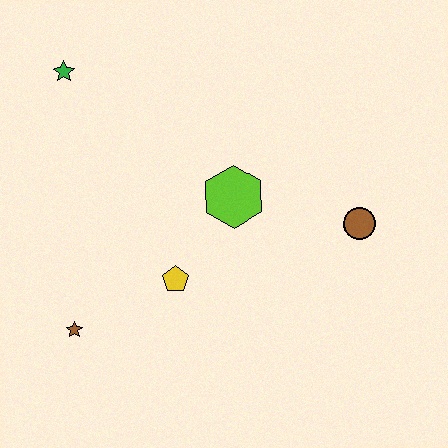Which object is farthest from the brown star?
The brown circle is farthest from the brown star.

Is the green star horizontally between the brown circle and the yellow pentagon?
No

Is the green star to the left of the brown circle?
Yes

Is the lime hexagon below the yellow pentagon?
No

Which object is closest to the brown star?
The yellow pentagon is closest to the brown star.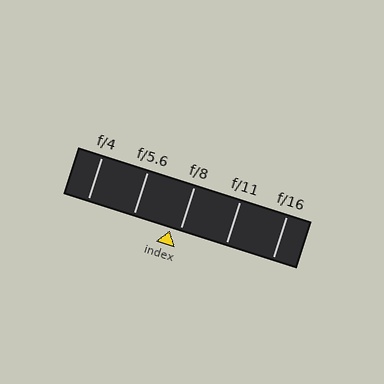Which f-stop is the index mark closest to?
The index mark is closest to f/8.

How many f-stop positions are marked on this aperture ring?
There are 5 f-stop positions marked.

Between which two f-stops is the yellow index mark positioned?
The index mark is between f/5.6 and f/8.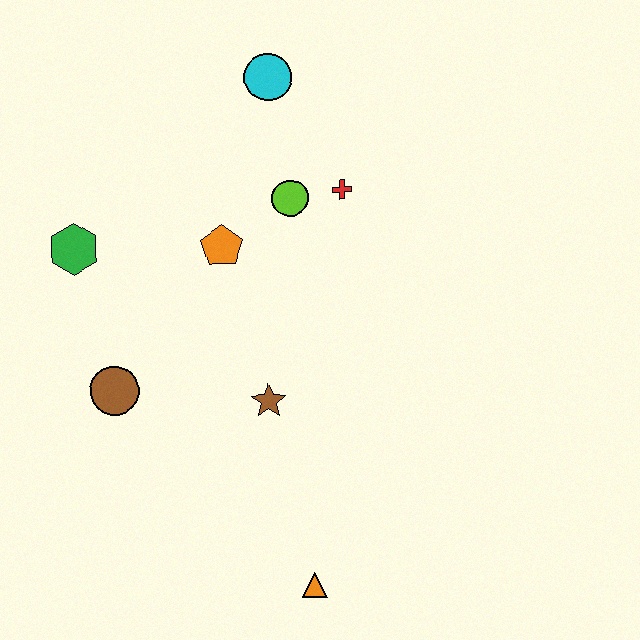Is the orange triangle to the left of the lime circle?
No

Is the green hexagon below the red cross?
Yes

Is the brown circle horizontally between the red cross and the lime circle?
No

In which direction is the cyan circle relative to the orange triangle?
The cyan circle is above the orange triangle.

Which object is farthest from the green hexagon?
The orange triangle is farthest from the green hexagon.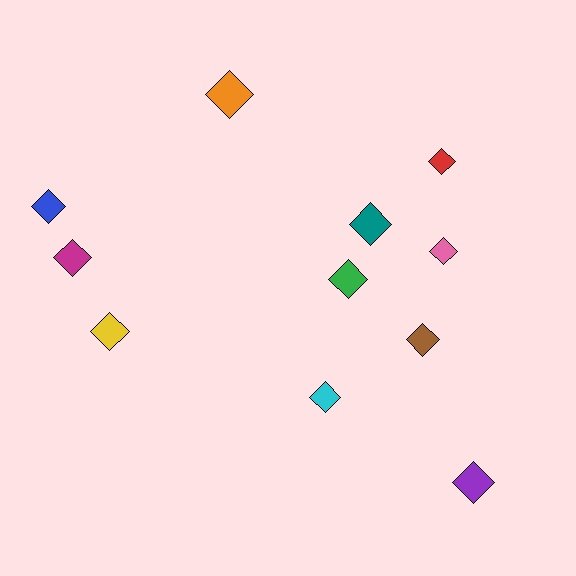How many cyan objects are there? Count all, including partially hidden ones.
There is 1 cyan object.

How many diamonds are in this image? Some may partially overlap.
There are 11 diamonds.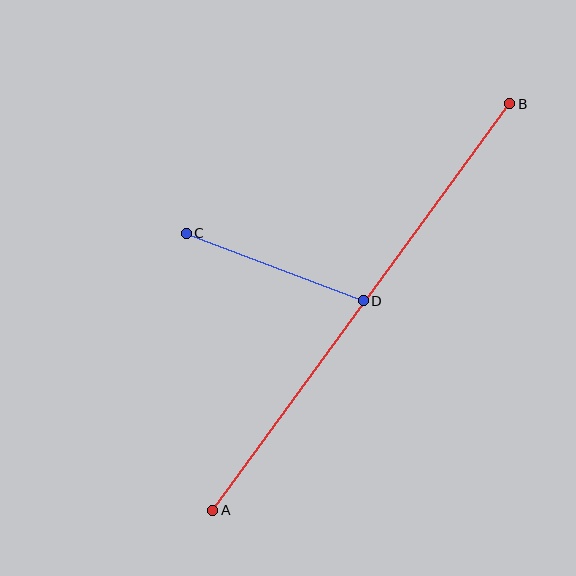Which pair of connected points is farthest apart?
Points A and B are farthest apart.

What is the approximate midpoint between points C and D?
The midpoint is at approximately (275, 267) pixels.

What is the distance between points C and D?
The distance is approximately 189 pixels.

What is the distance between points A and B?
The distance is approximately 504 pixels.